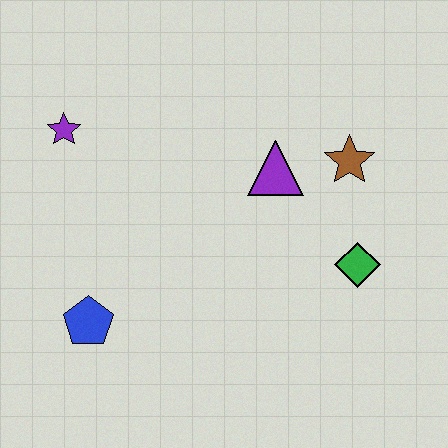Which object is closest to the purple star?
The blue pentagon is closest to the purple star.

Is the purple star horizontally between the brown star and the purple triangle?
No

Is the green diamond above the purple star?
No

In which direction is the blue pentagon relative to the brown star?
The blue pentagon is to the left of the brown star.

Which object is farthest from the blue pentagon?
The brown star is farthest from the blue pentagon.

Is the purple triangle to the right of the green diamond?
No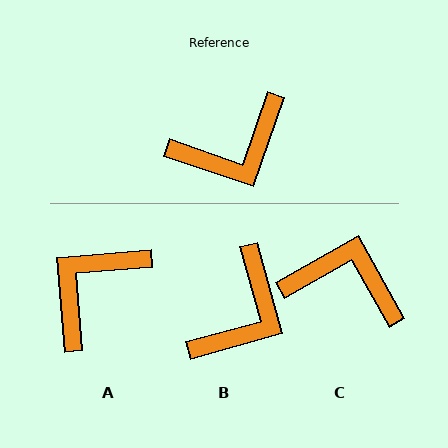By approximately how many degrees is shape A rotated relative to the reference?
Approximately 156 degrees clockwise.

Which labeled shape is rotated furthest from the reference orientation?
A, about 156 degrees away.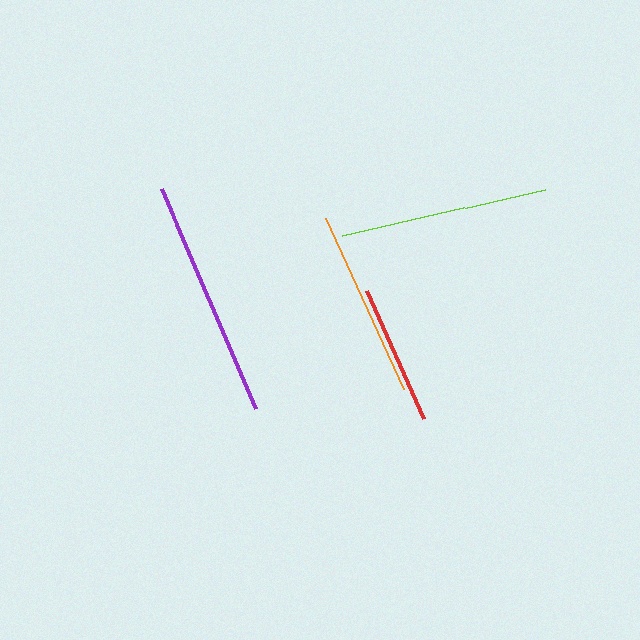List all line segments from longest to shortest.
From longest to shortest: purple, lime, orange, red.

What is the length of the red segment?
The red segment is approximately 140 pixels long.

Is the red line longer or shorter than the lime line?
The lime line is longer than the red line.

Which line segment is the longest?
The purple line is the longest at approximately 238 pixels.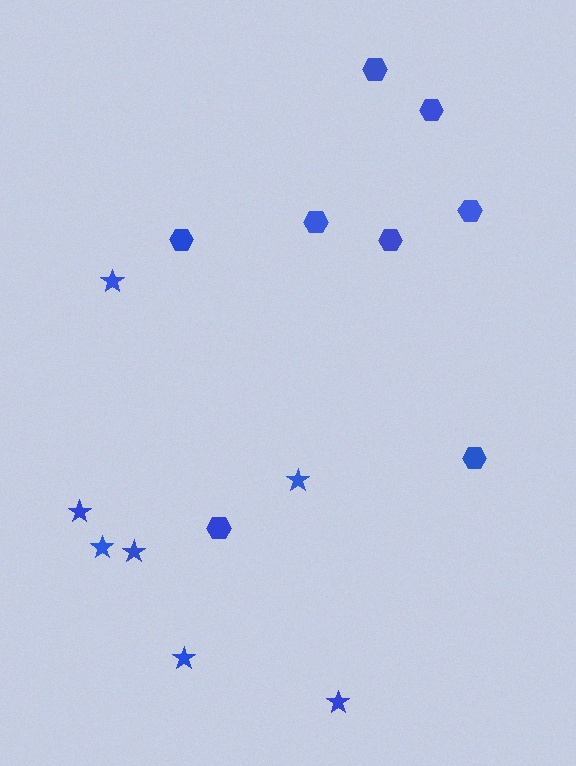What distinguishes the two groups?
There are 2 groups: one group of hexagons (8) and one group of stars (7).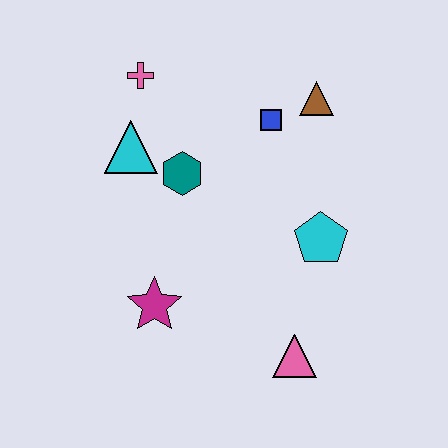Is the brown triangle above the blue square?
Yes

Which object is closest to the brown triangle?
The blue square is closest to the brown triangle.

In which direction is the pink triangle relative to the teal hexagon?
The pink triangle is below the teal hexagon.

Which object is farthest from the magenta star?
The brown triangle is farthest from the magenta star.